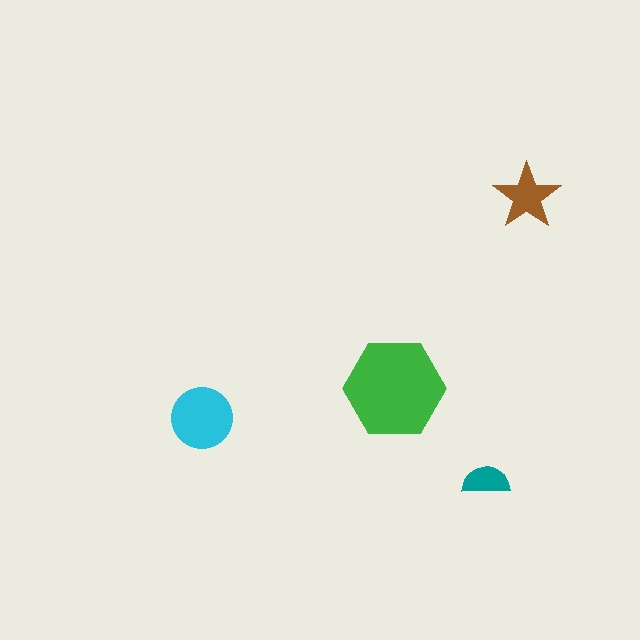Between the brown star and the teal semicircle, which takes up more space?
The brown star.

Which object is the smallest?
The teal semicircle.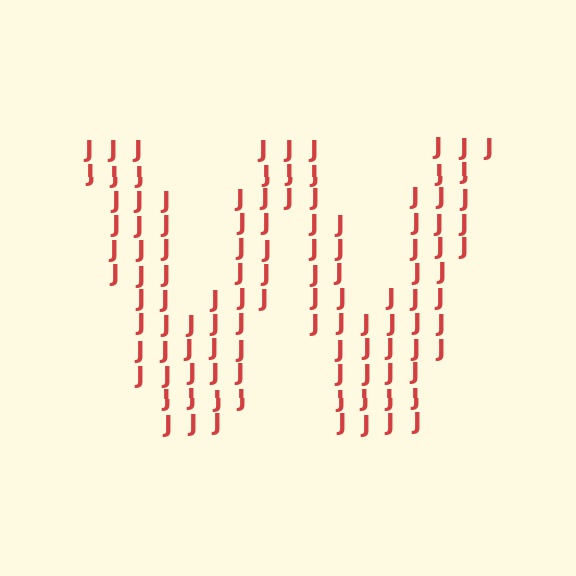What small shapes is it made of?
It is made of small letter J's.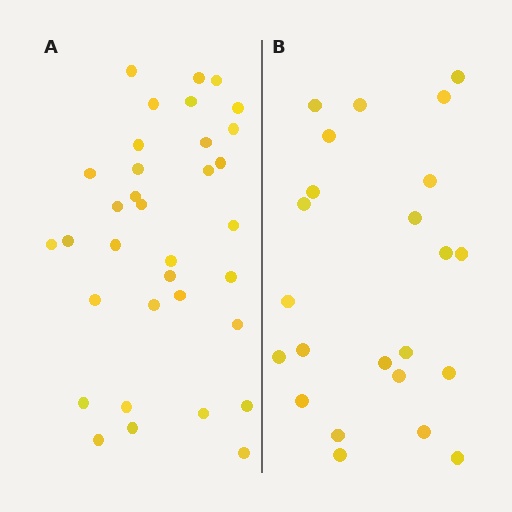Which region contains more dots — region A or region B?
Region A (the left region) has more dots.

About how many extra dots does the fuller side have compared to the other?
Region A has roughly 12 or so more dots than region B.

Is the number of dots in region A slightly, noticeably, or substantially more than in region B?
Region A has substantially more. The ratio is roughly 1.5 to 1.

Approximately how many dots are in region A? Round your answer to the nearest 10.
About 30 dots. (The exact count is 34, which rounds to 30.)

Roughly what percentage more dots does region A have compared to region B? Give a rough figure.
About 50% more.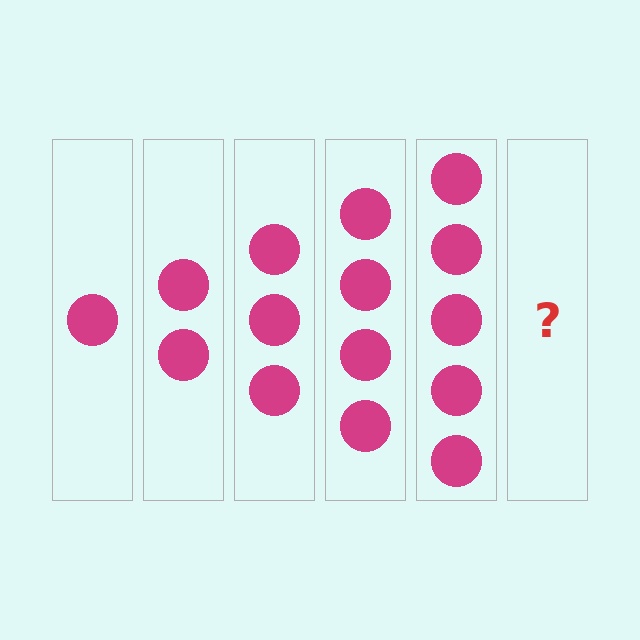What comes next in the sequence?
The next element should be 6 circles.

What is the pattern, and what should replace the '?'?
The pattern is that each step adds one more circle. The '?' should be 6 circles.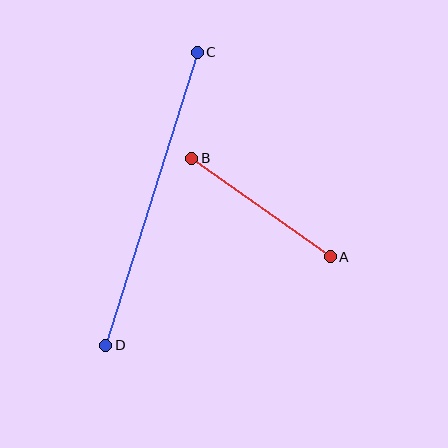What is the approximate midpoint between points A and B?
The midpoint is at approximately (261, 208) pixels.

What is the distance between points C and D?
The distance is approximately 307 pixels.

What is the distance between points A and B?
The distance is approximately 170 pixels.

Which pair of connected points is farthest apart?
Points C and D are farthest apart.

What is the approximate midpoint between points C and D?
The midpoint is at approximately (152, 199) pixels.